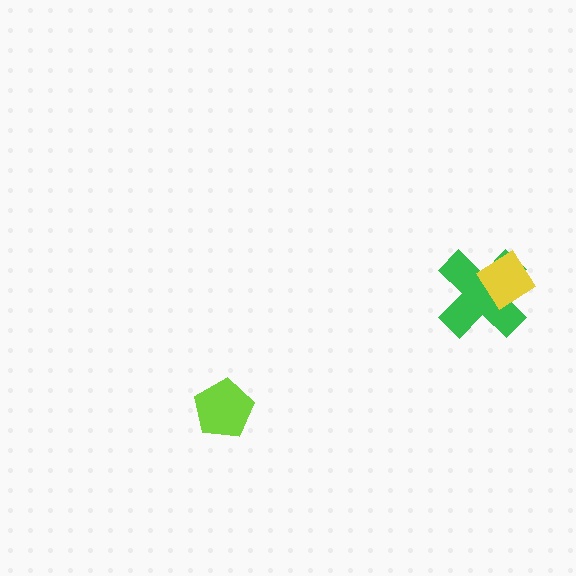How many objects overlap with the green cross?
1 object overlaps with the green cross.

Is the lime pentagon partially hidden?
No, no other shape covers it.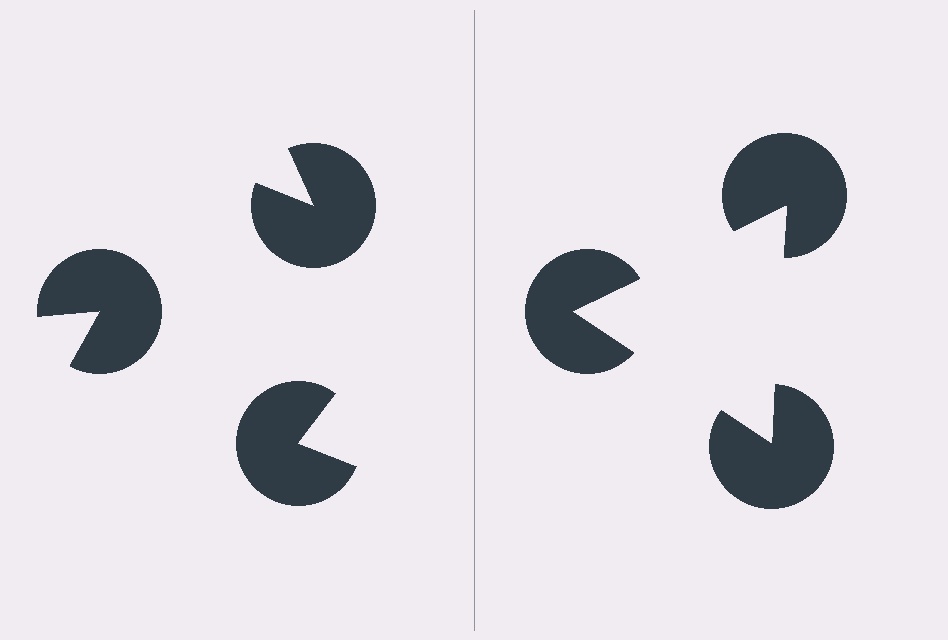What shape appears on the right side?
An illusory triangle.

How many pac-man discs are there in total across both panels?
6 — 3 on each side.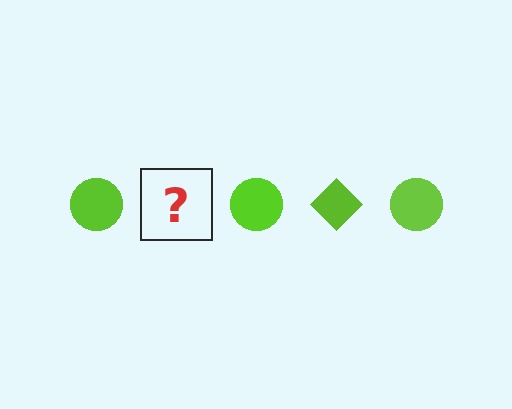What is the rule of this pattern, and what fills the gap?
The rule is that the pattern cycles through circle, diamond shapes in lime. The gap should be filled with a lime diamond.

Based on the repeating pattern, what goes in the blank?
The blank should be a lime diamond.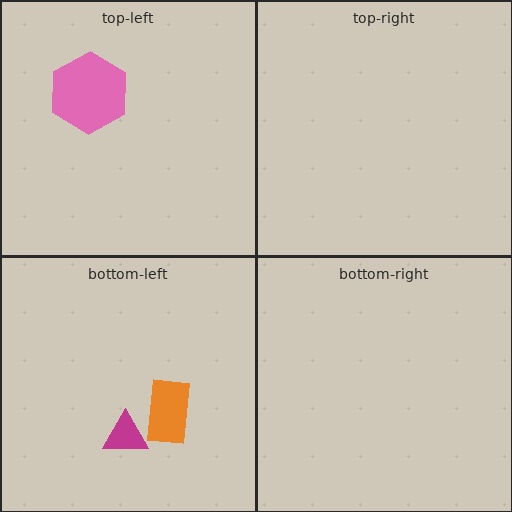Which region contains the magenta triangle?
The bottom-left region.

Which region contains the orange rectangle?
The bottom-left region.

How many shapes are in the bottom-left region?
2.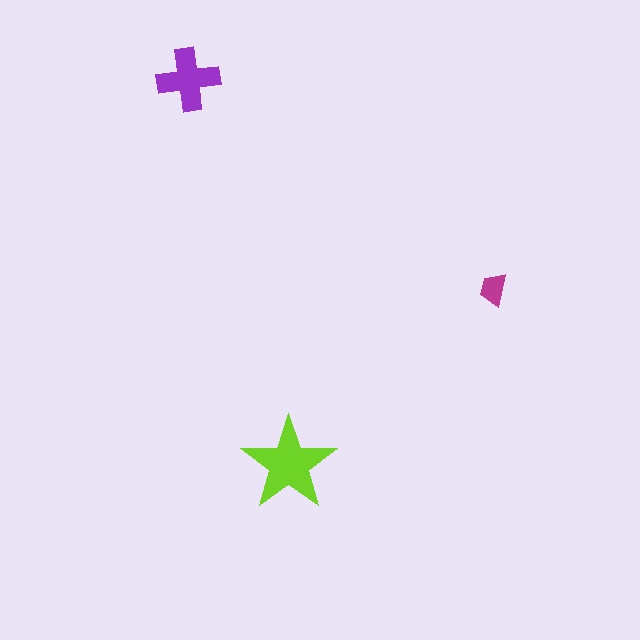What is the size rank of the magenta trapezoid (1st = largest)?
3rd.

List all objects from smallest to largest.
The magenta trapezoid, the purple cross, the lime star.